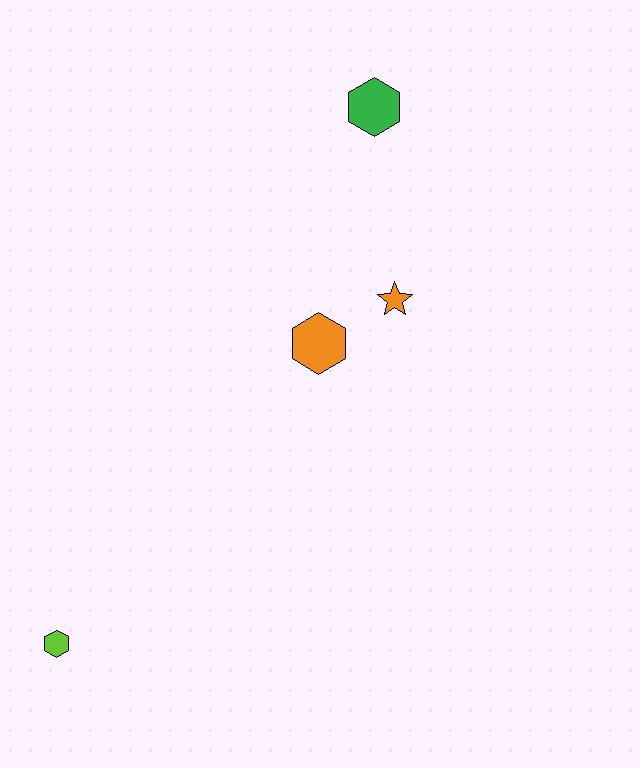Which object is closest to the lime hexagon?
The orange hexagon is closest to the lime hexagon.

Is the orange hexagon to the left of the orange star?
Yes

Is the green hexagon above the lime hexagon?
Yes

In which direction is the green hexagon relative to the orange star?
The green hexagon is above the orange star.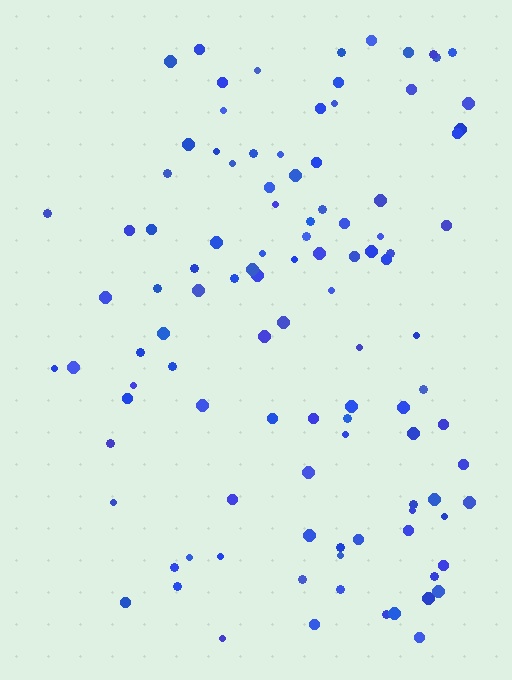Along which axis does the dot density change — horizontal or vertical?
Horizontal.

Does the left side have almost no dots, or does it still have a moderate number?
Still a moderate number, just noticeably fewer than the right.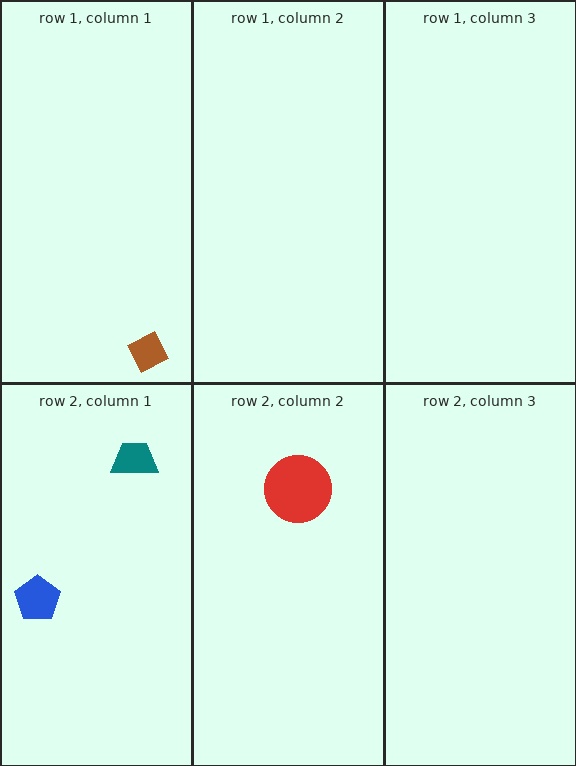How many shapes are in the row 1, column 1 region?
1.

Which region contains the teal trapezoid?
The row 2, column 1 region.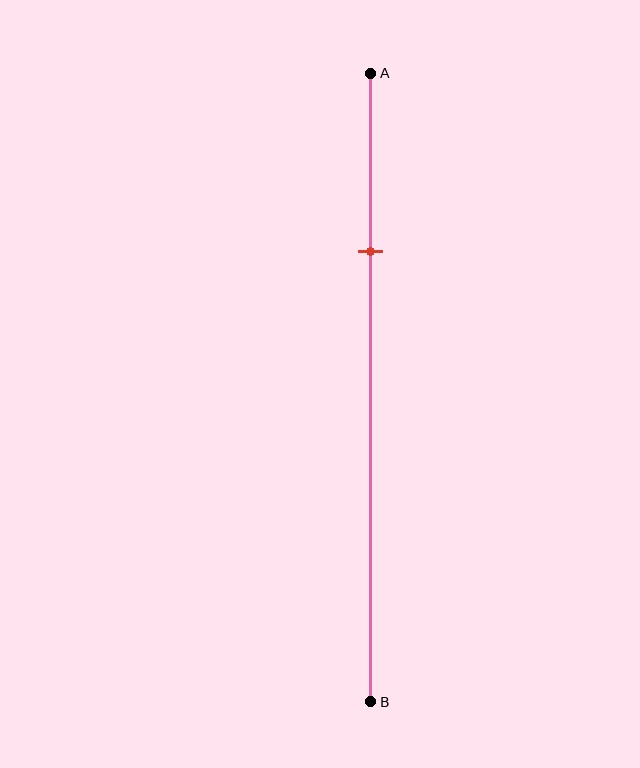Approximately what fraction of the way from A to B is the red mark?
The red mark is approximately 30% of the way from A to B.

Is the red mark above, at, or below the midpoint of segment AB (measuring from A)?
The red mark is above the midpoint of segment AB.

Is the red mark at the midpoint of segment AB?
No, the mark is at about 30% from A, not at the 50% midpoint.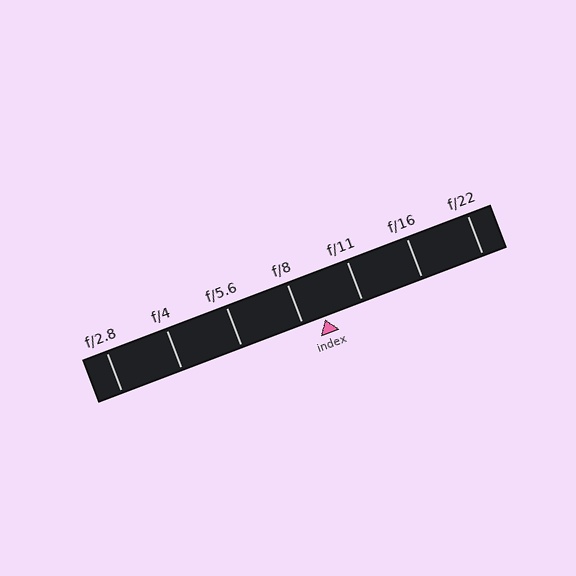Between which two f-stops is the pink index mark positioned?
The index mark is between f/8 and f/11.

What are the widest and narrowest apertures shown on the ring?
The widest aperture shown is f/2.8 and the narrowest is f/22.